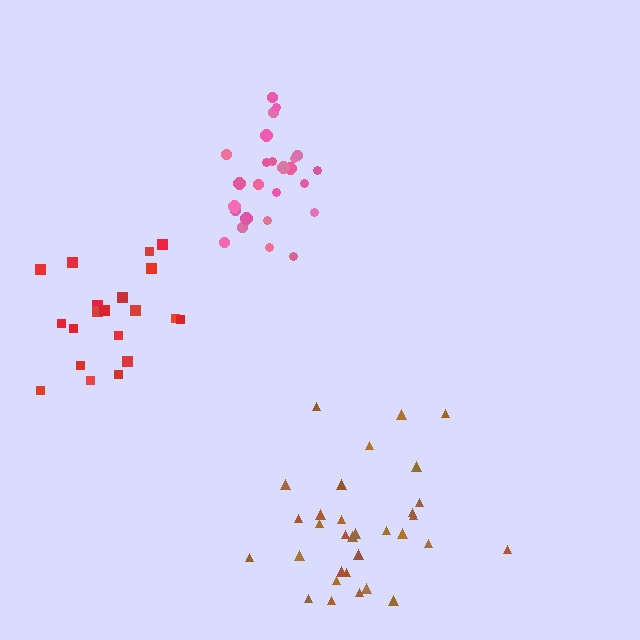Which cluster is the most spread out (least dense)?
Red.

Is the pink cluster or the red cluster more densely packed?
Pink.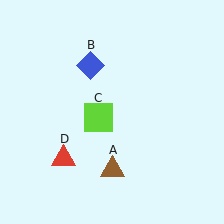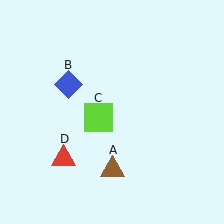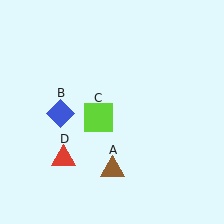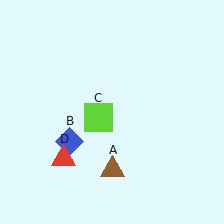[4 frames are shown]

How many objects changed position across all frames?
1 object changed position: blue diamond (object B).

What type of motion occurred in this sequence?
The blue diamond (object B) rotated counterclockwise around the center of the scene.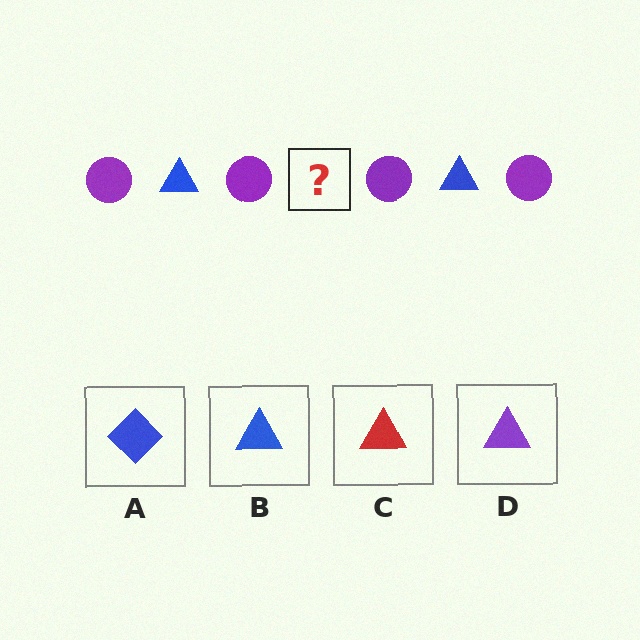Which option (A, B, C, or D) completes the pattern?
B.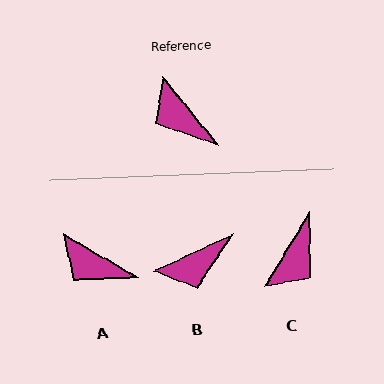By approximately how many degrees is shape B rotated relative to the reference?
Approximately 76 degrees counter-clockwise.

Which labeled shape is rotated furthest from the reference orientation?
C, about 110 degrees away.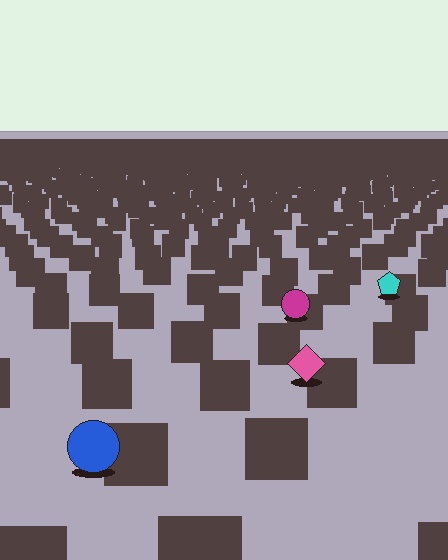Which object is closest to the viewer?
The blue circle is closest. The texture marks near it are larger and more spread out.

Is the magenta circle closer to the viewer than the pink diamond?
No. The pink diamond is closer — you can tell from the texture gradient: the ground texture is coarser near it.